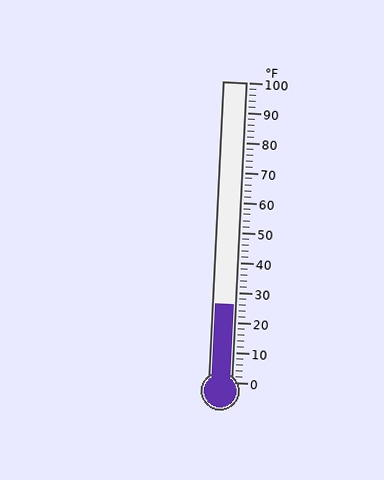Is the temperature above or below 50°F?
The temperature is below 50°F.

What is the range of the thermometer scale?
The thermometer scale ranges from 0°F to 100°F.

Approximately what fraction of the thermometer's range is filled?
The thermometer is filled to approximately 25% of its range.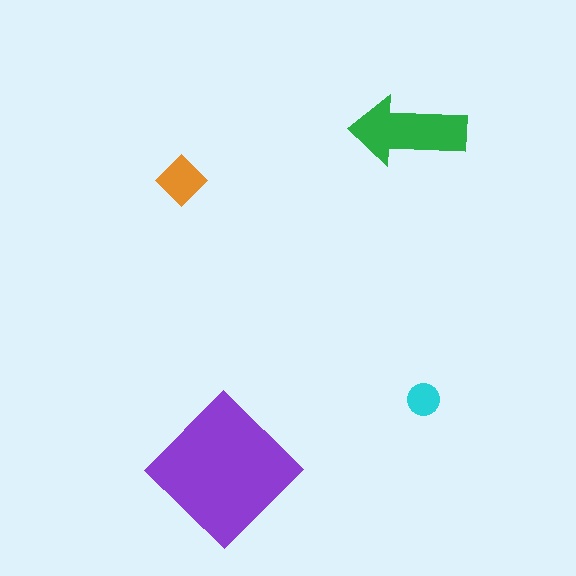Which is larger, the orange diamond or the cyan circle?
The orange diamond.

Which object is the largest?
The purple diamond.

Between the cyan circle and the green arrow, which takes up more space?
The green arrow.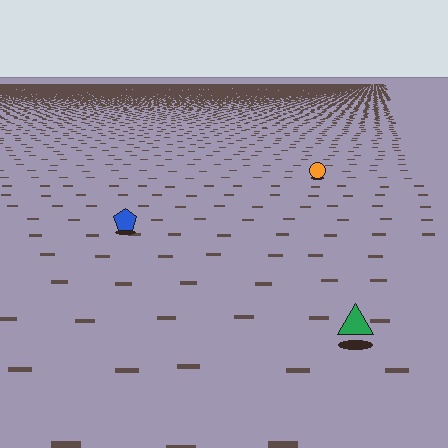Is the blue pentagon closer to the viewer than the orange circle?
Yes. The blue pentagon is closer — you can tell from the texture gradient: the ground texture is coarser near it.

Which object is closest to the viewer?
The green triangle is closest. The texture marks near it are larger and more spread out.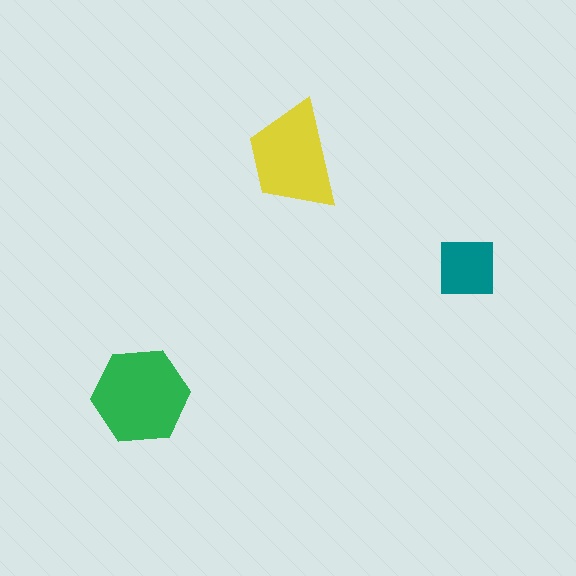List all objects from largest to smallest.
The green hexagon, the yellow trapezoid, the teal square.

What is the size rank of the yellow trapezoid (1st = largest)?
2nd.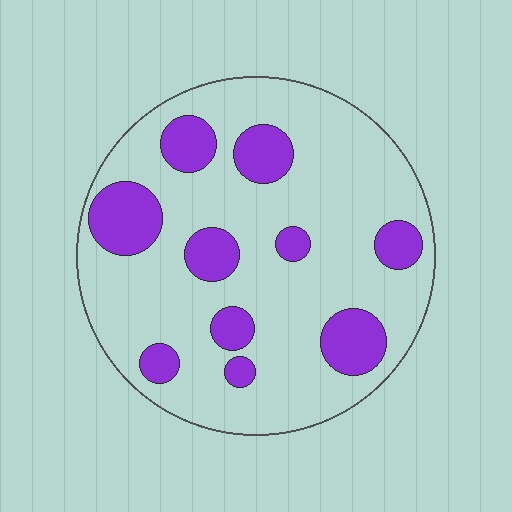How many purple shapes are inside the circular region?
10.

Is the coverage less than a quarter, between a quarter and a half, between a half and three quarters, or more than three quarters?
Less than a quarter.